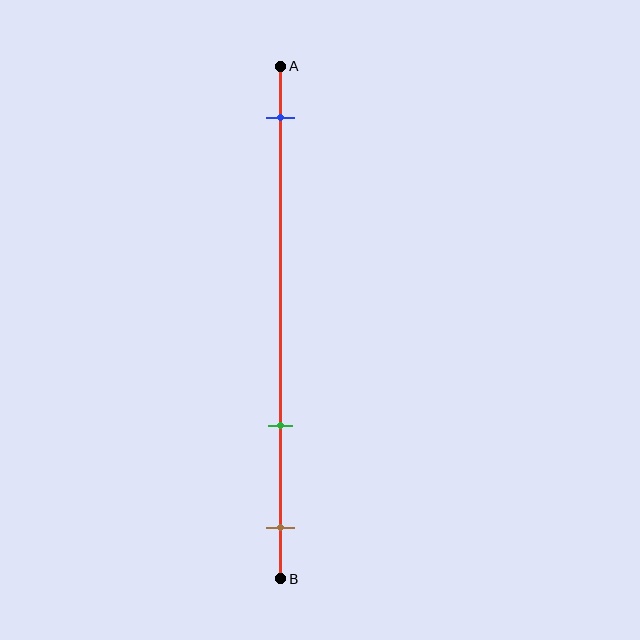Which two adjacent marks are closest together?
The green and brown marks are the closest adjacent pair.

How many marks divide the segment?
There are 3 marks dividing the segment.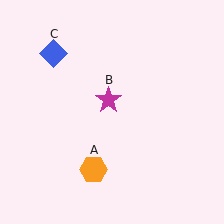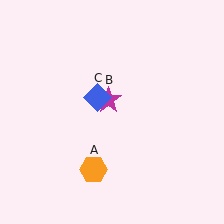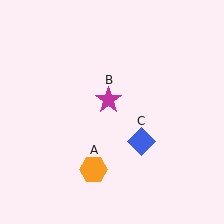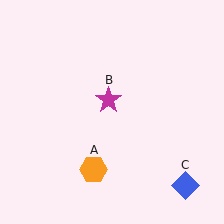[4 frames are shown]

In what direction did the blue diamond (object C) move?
The blue diamond (object C) moved down and to the right.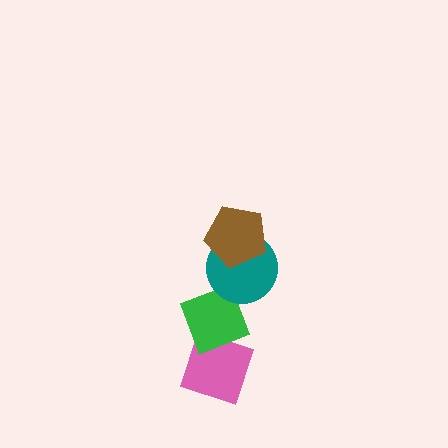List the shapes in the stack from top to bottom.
From top to bottom: the brown pentagon, the teal circle, the green diamond, the pink diamond.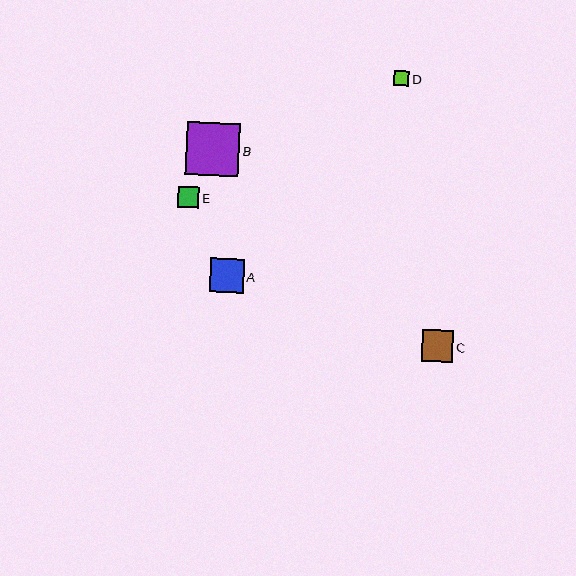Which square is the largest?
Square B is the largest with a size of approximately 53 pixels.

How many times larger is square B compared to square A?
Square B is approximately 1.6 times the size of square A.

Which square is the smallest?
Square D is the smallest with a size of approximately 15 pixels.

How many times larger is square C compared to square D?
Square C is approximately 2.0 times the size of square D.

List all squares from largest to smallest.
From largest to smallest: B, A, C, E, D.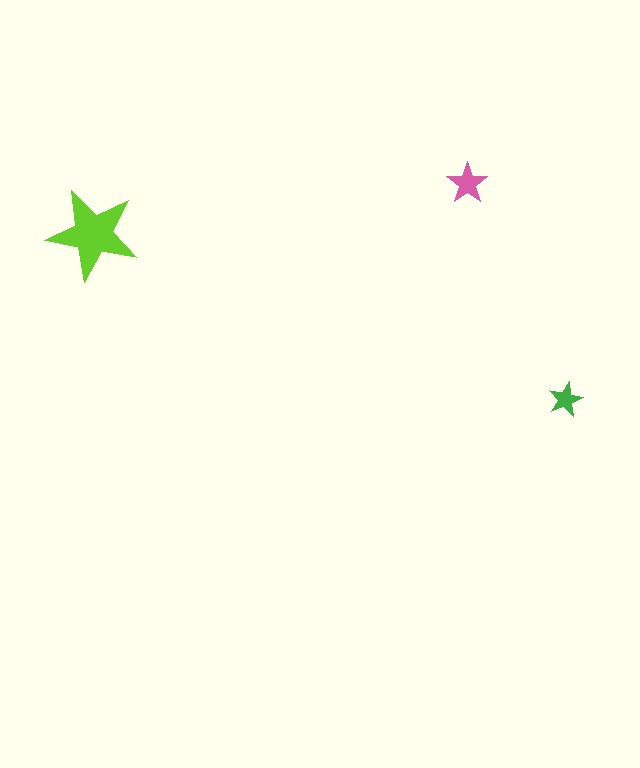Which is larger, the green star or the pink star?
The pink one.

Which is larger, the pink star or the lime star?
The lime one.